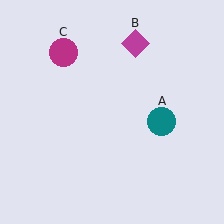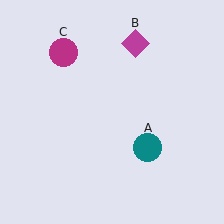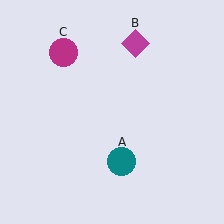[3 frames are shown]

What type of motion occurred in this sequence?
The teal circle (object A) rotated clockwise around the center of the scene.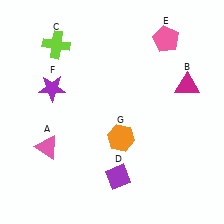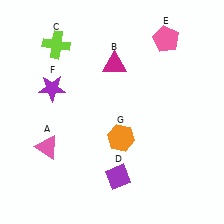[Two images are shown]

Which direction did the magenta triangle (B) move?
The magenta triangle (B) moved left.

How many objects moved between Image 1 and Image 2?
1 object moved between the two images.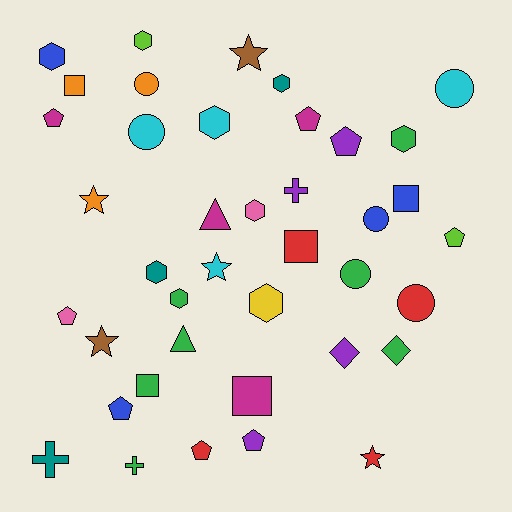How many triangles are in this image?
There are 2 triangles.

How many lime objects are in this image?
There are 2 lime objects.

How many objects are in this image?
There are 40 objects.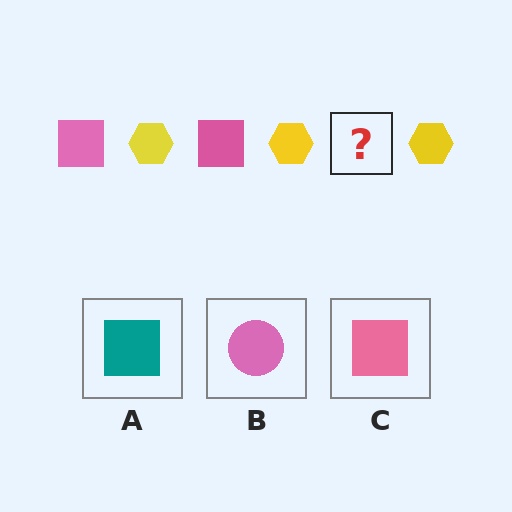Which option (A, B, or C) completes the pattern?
C.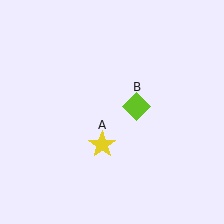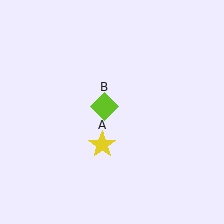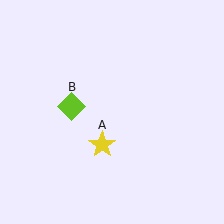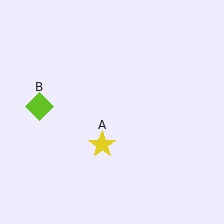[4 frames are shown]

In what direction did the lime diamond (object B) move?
The lime diamond (object B) moved left.